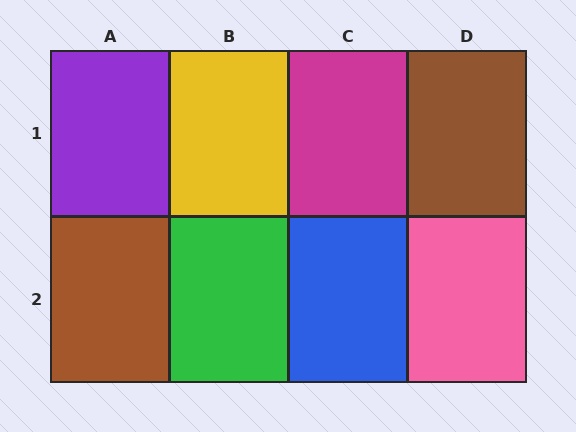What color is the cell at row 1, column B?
Yellow.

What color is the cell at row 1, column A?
Purple.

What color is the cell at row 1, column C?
Magenta.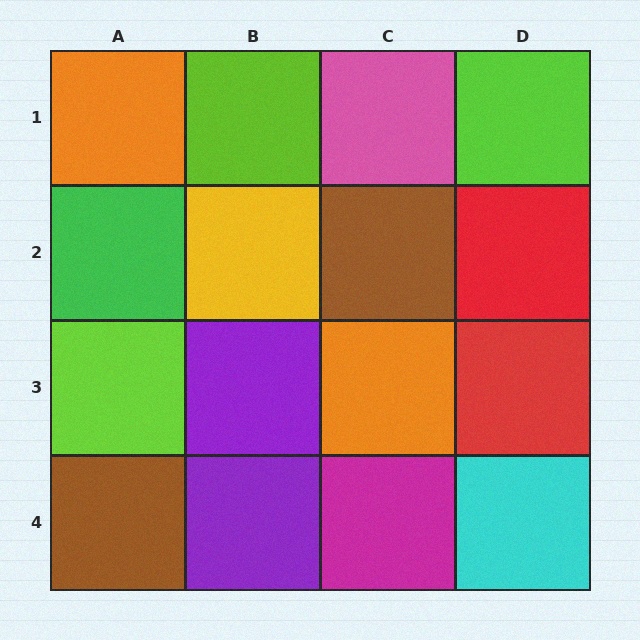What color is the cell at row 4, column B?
Purple.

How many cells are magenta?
1 cell is magenta.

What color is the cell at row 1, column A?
Orange.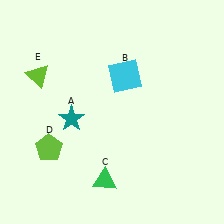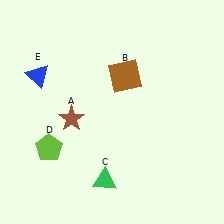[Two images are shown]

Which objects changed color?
A changed from teal to brown. B changed from cyan to brown. E changed from lime to blue.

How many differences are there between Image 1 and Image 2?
There are 3 differences between the two images.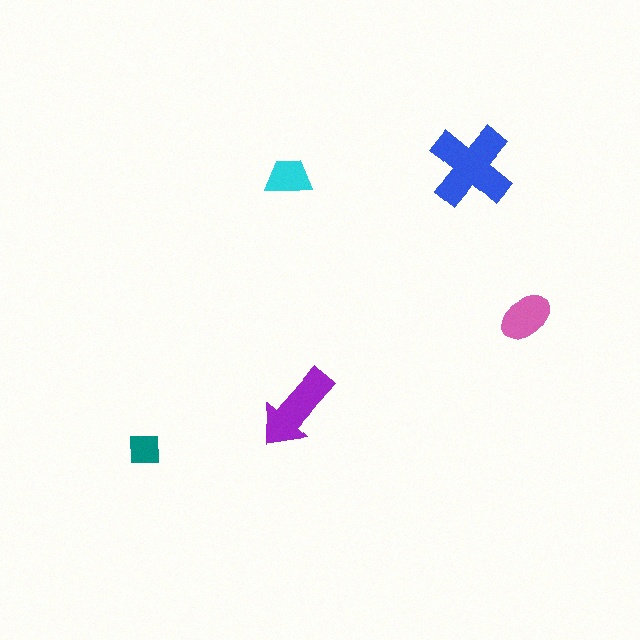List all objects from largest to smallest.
The blue cross, the purple arrow, the pink ellipse, the cyan trapezoid, the teal square.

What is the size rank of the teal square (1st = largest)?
5th.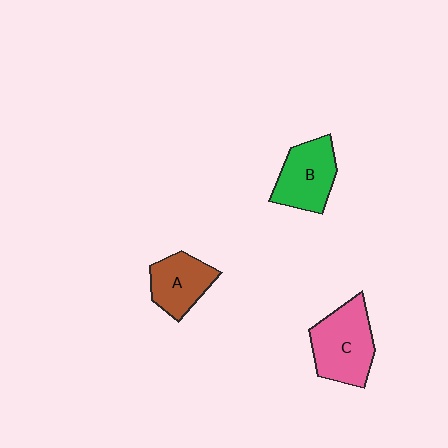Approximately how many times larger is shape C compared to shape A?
Approximately 1.4 times.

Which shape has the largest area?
Shape C (pink).